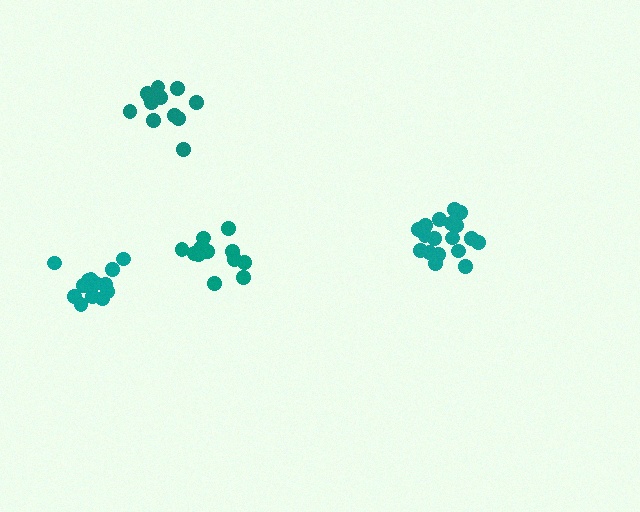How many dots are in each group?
Group 1: 18 dots, Group 2: 13 dots, Group 3: 14 dots, Group 4: 13 dots (58 total).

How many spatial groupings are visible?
There are 4 spatial groupings.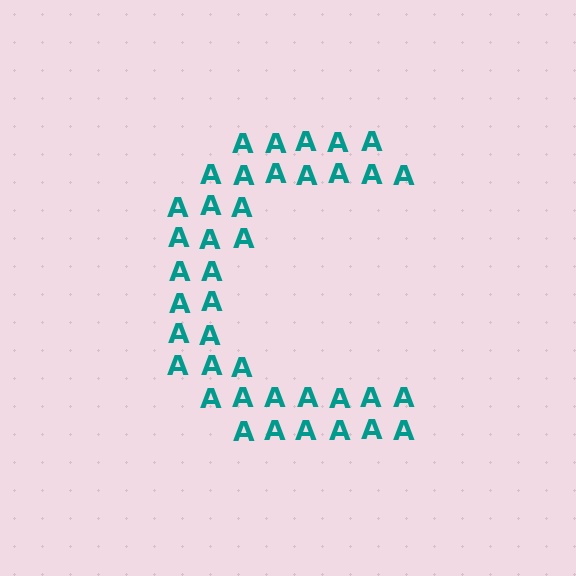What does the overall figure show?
The overall figure shows the letter C.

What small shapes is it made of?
It is made of small letter A's.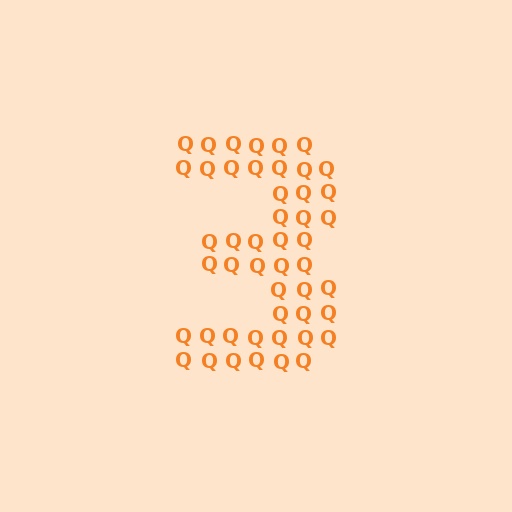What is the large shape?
The large shape is the digit 3.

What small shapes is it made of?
It is made of small letter Q's.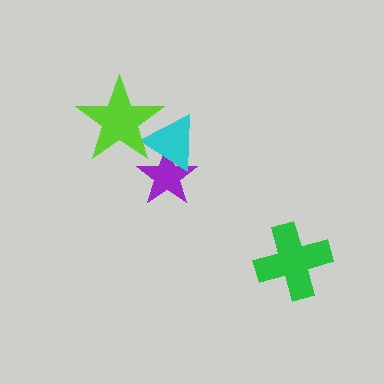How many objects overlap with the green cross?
0 objects overlap with the green cross.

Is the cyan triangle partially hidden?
Yes, it is partially covered by another shape.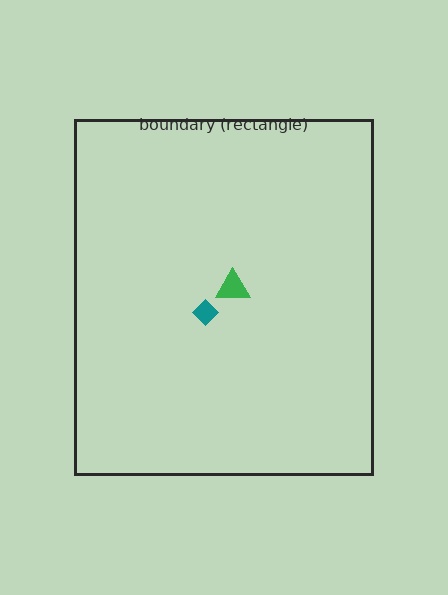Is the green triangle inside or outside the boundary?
Inside.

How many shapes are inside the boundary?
2 inside, 0 outside.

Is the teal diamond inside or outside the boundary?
Inside.